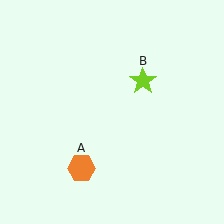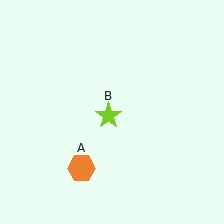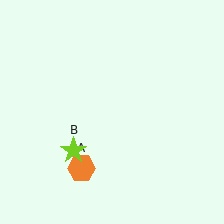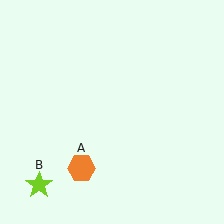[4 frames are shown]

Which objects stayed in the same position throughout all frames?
Orange hexagon (object A) remained stationary.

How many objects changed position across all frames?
1 object changed position: lime star (object B).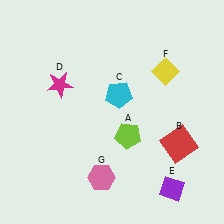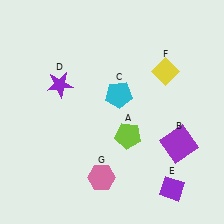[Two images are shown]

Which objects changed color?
B changed from red to purple. D changed from magenta to purple.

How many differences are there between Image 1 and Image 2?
There are 2 differences between the two images.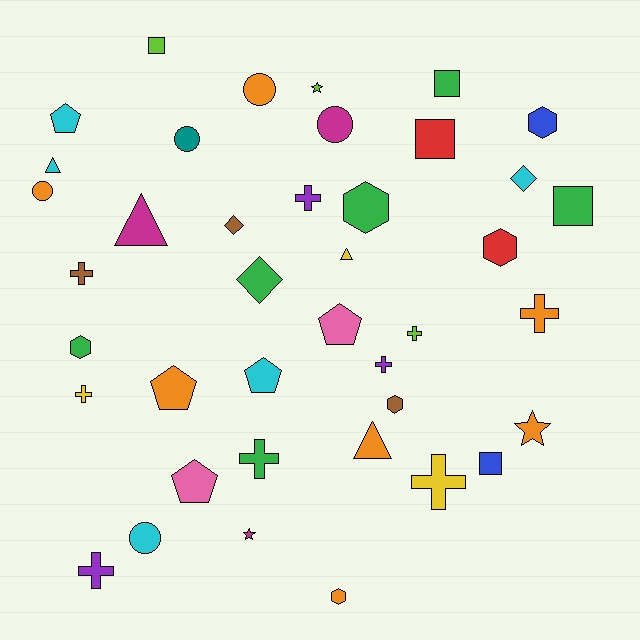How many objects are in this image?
There are 40 objects.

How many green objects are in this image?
There are 6 green objects.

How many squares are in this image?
There are 5 squares.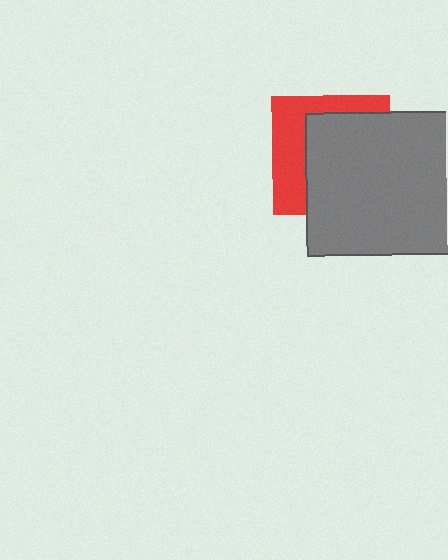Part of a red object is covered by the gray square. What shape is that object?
It is a square.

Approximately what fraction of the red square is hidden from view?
Roughly 62% of the red square is hidden behind the gray square.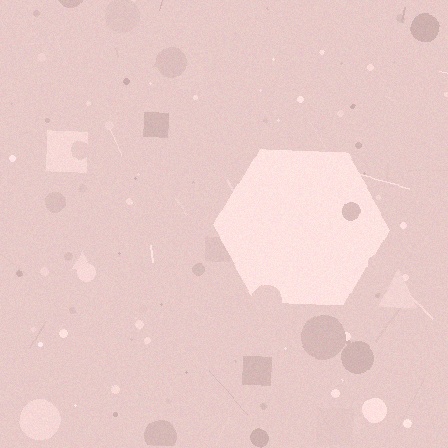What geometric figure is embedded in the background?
A hexagon is embedded in the background.